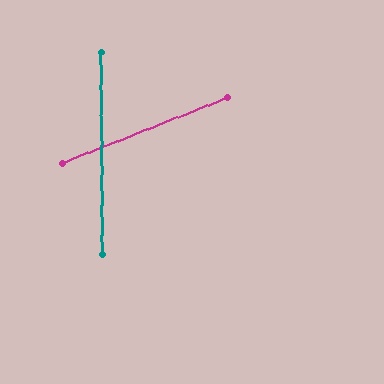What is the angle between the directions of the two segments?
Approximately 68 degrees.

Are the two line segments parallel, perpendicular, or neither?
Neither parallel nor perpendicular — they differ by about 68°.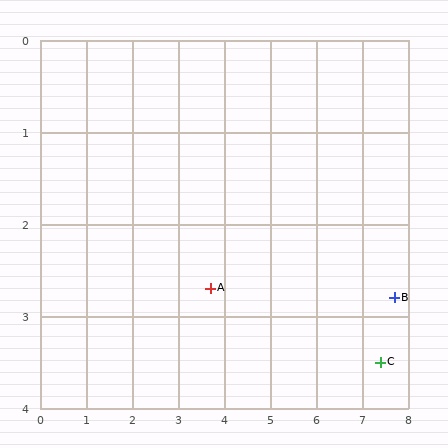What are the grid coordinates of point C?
Point C is at approximately (7.4, 3.5).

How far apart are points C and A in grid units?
Points C and A are about 3.8 grid units apart.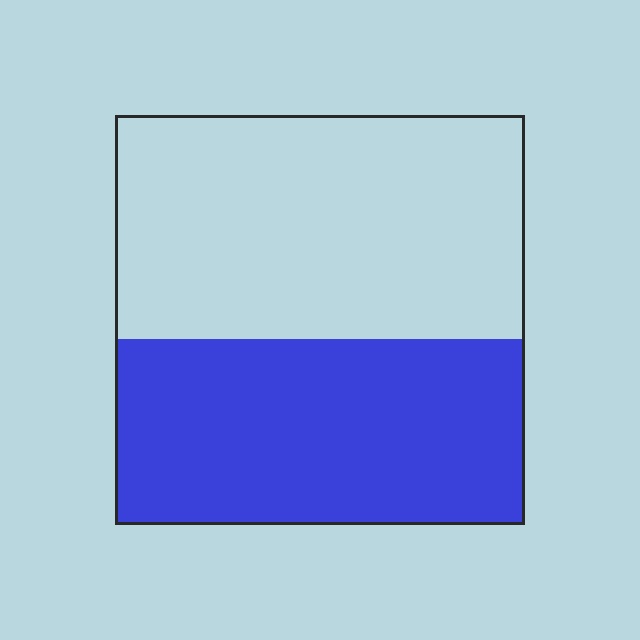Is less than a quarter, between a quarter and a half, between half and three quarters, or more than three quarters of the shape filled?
Between a quarter and a half.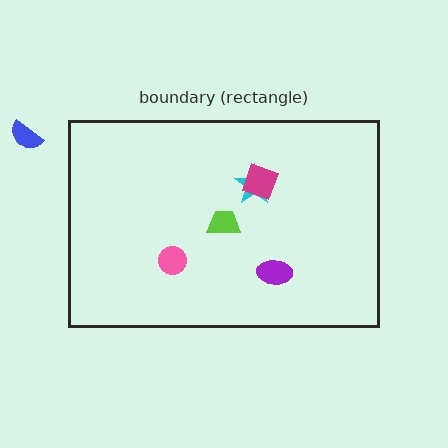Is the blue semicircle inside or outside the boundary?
Outside.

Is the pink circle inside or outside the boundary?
Inside.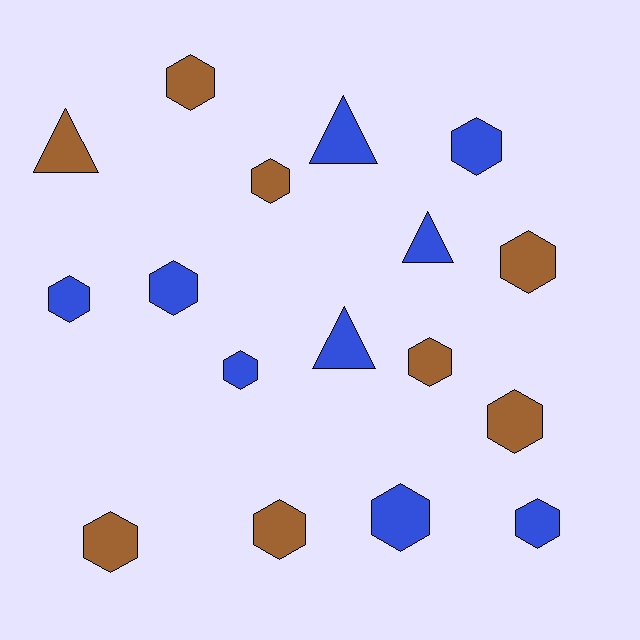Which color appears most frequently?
Blue, with 9 objects.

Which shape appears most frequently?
Hexagon, with 13 objects.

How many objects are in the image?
There are 17 objects.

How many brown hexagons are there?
There are 7 brown hexagons.